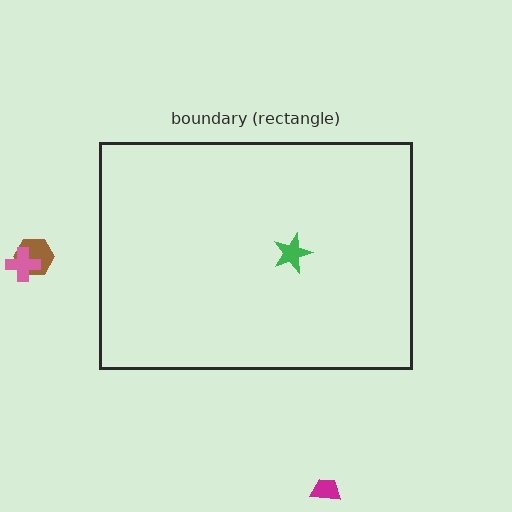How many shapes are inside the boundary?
1 inside, 3 outside.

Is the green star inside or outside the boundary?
Inside.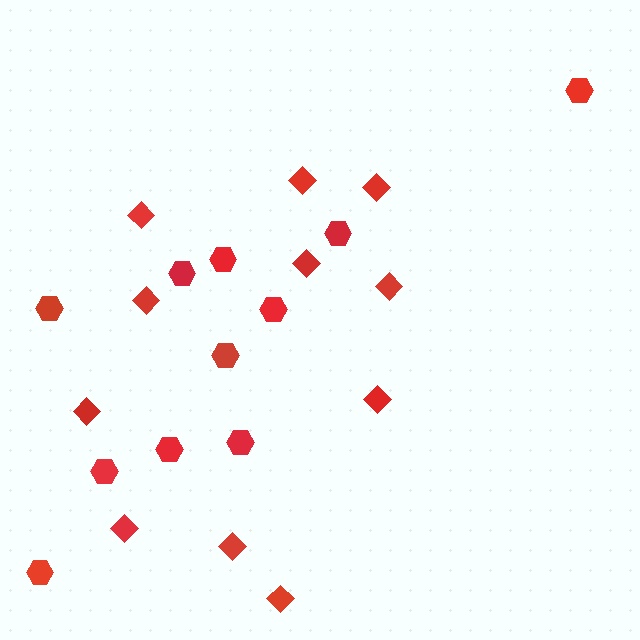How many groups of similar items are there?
There are 2 groups: one group of diamonds (11) and one group of hexagons (11).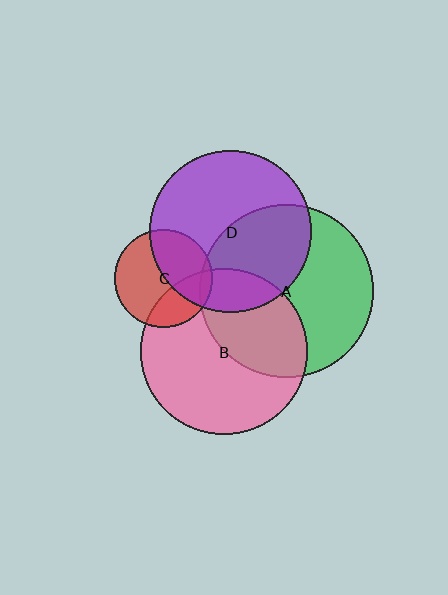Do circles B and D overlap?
Yes.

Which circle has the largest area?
Circle A (green).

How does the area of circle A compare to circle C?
Approximately 3.1 times.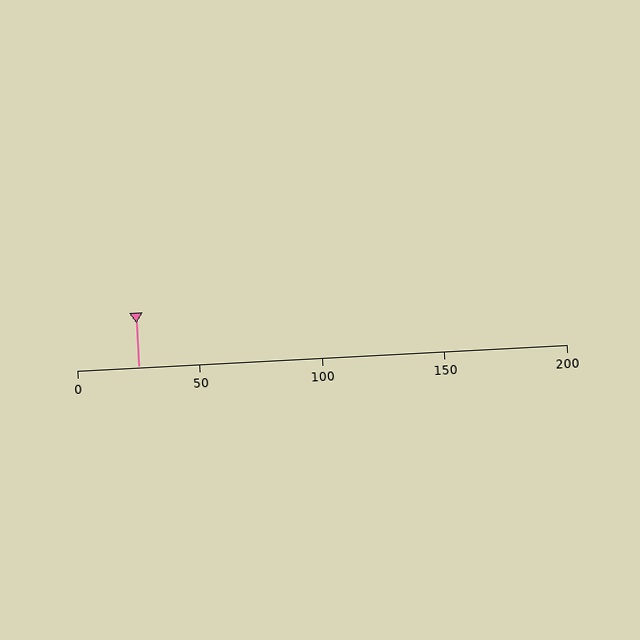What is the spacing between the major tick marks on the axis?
The major ticks are spaced 50 apart.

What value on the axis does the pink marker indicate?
The marker indicates approximately 25.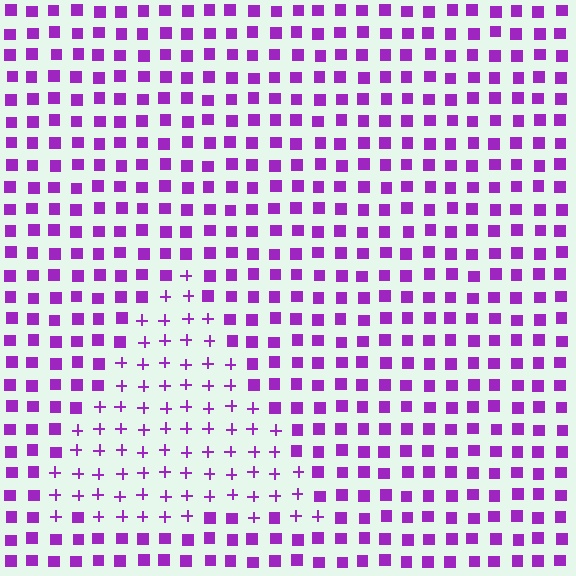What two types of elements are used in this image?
The image uses plus signs inside the triangle region and squares outside it.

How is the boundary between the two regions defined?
The boundary is defined by a change in element shape: plus signs inside vs. squares outside. All elements share the same color and spacing.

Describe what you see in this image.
The image is filled with small purple elements arranged in a uniform grid. A triangle-shaped region contains plus signs, while the surrounding area contains squares. The boundary is defined purely by the change in element shape.